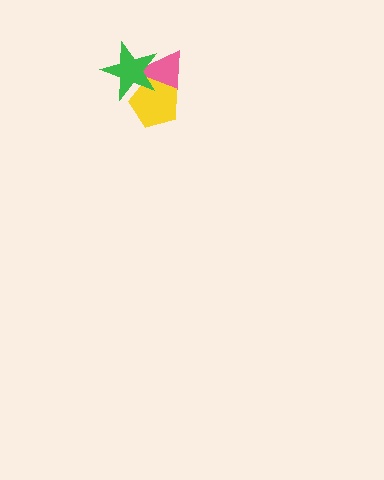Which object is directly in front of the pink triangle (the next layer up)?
The yellow pentagon is directly in front of the pink triangle.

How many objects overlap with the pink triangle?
2 objects overlap with the pink triangle.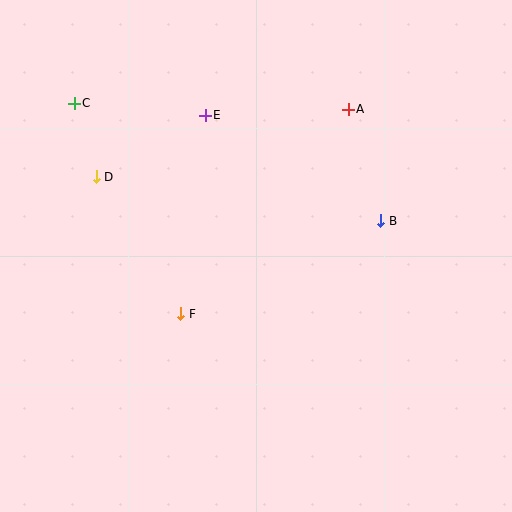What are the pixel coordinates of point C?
Point C is at (74, 103).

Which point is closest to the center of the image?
Point F at (181, 314) is closest to the center.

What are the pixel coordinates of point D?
Point D is at (96, 177).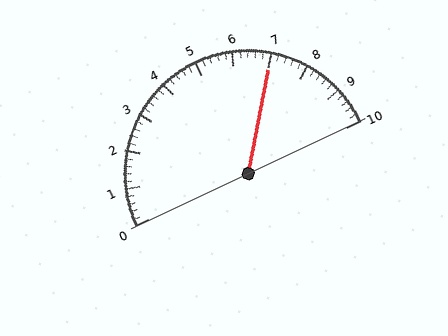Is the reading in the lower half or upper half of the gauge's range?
The reading is in the upper half of the range (0 to 10).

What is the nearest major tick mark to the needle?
The nearest major tick mark is 7.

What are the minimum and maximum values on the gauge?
The gauge ranges from 0 to 10.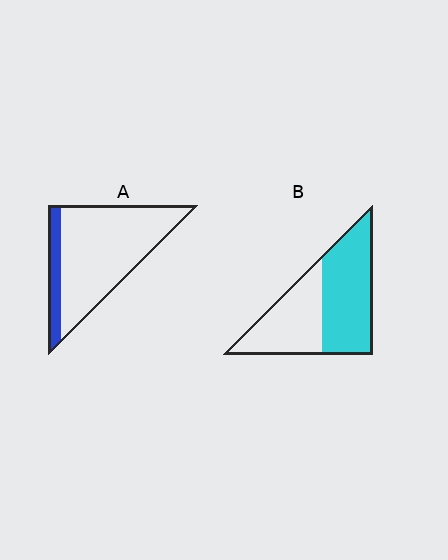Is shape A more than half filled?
No.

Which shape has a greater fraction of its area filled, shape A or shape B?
Shape B.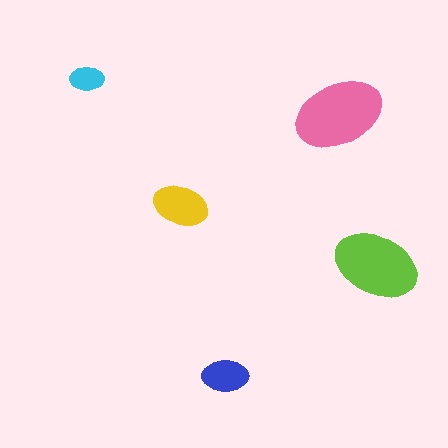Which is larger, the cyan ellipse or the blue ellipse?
The blue one.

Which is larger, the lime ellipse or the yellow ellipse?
The lime one.